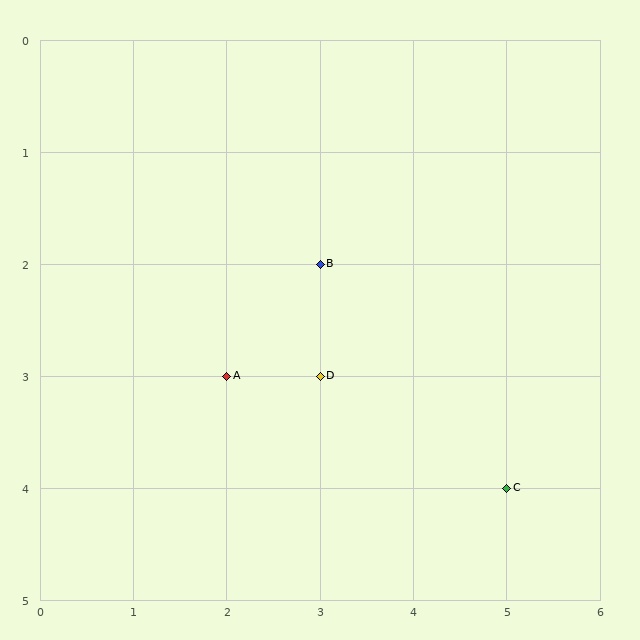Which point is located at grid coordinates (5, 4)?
Point C is at (5, 4).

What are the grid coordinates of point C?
Point C is at grid coordinates (5, 4).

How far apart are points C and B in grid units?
Points C and B are 2 columns and 2 rows apart (about 2.8 grid units diagonally).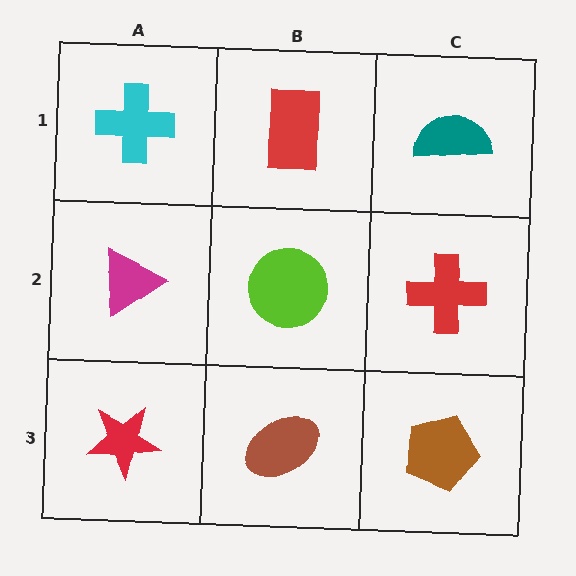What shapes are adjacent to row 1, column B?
A lime circle (row 2, column B), a cyan cross (row 1, column A), a teal semicircle (row 1, column C).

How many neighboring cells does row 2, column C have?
3.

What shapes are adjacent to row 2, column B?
A red rectangle (row 1, column B), a brown ellipse (row 3, column B), a magenta triangle (row 2, column A), a red cross (row 2, column C).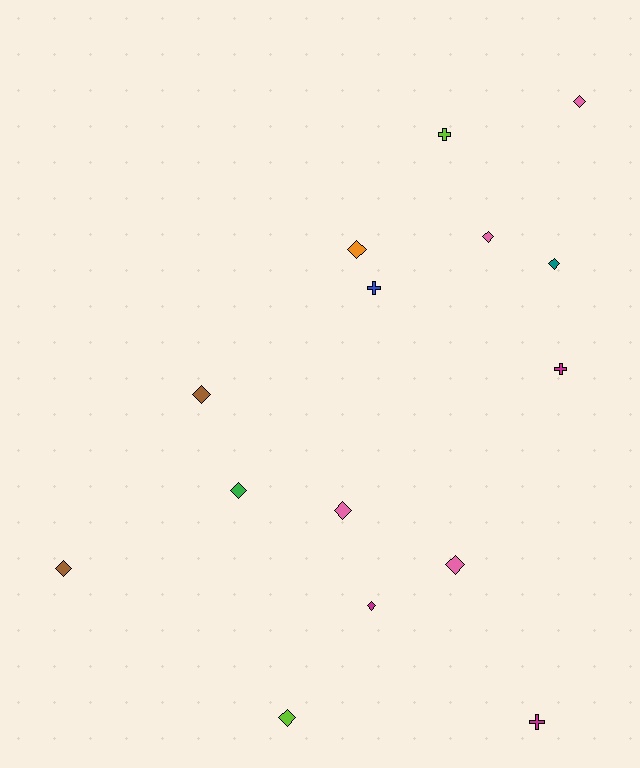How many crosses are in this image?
There are 4 crosses.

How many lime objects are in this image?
There are 2 lime objects.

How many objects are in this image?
There are 15 objects.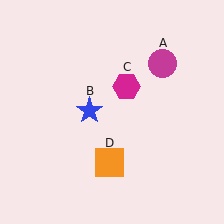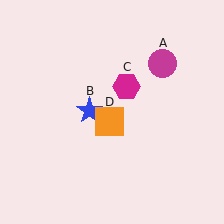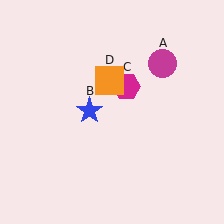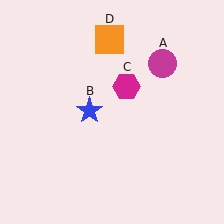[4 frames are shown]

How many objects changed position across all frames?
1 object changed position: orange square (object D).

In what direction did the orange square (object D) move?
The orange square (object D) moved up.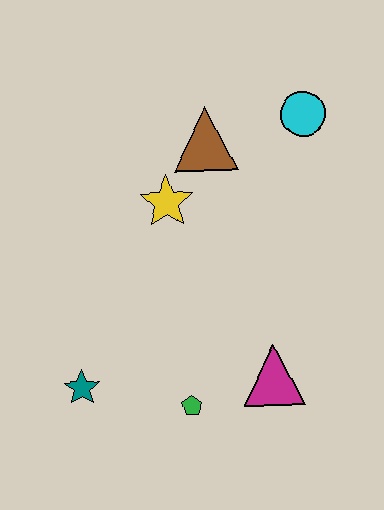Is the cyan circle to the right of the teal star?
Yes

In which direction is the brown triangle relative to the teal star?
The brown triangle is above the teal star.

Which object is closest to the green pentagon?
The magenta triangle is closest to the green pentagon.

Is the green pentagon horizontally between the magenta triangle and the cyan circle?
No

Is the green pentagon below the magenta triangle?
Yes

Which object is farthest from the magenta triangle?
The cyan circle is farthest from the magenta triangle.